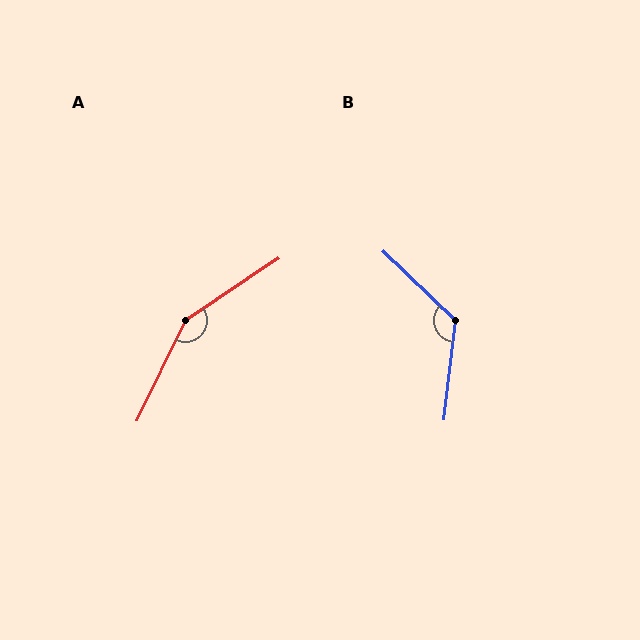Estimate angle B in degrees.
Approximately 127 degrees.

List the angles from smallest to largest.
B (127°), A (150°).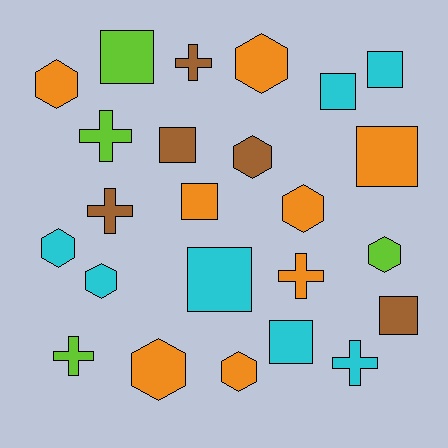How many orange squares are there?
There are 2 orange squares.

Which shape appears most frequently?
Square, with 9 objects.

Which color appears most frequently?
Orange, with 8 objects.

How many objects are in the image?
There are 24 objects.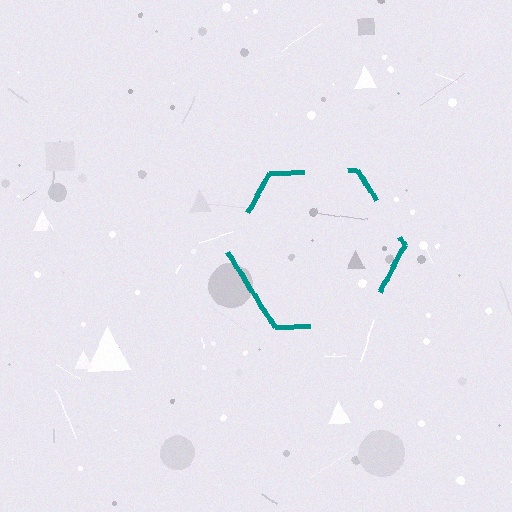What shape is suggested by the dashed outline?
The dashed outline suggests a hexagon.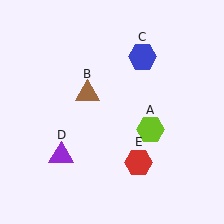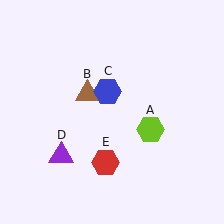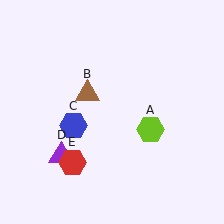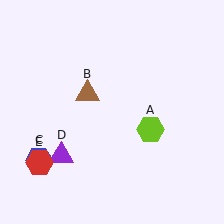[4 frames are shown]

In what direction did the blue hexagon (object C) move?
The blue hexagon (object C) moved down and to the left.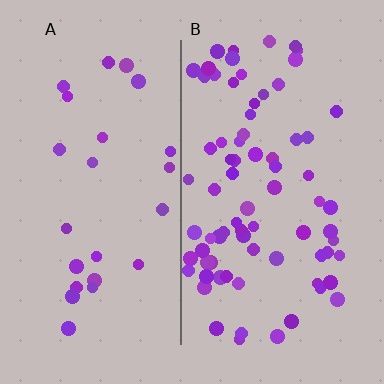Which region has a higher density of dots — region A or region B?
B (the right).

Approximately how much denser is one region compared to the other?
Approximately 3.1× — region B over region A.